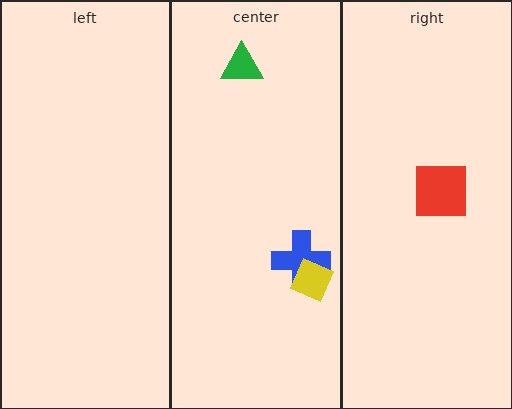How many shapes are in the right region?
1.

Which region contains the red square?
The right region.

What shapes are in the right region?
The red square.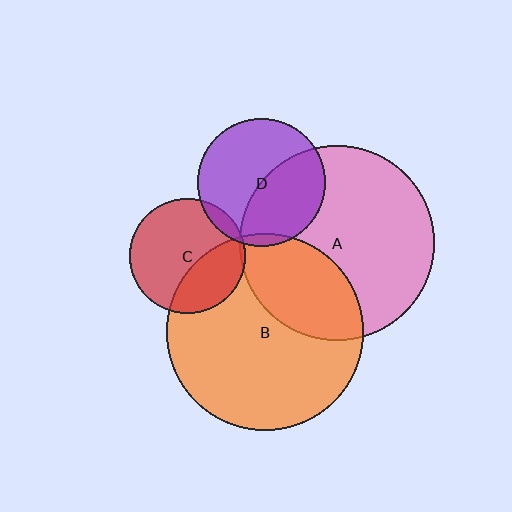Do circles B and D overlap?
Yes.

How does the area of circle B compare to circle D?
Approximately 2.4 times.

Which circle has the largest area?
Circle B (orange).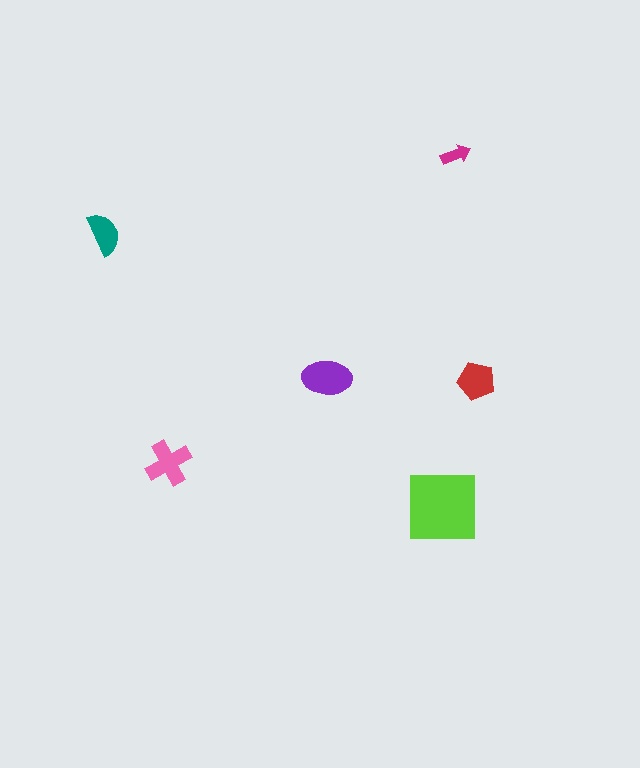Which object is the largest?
The lime square.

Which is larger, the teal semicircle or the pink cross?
The pink cross.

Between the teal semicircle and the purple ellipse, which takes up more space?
The purple ellipse.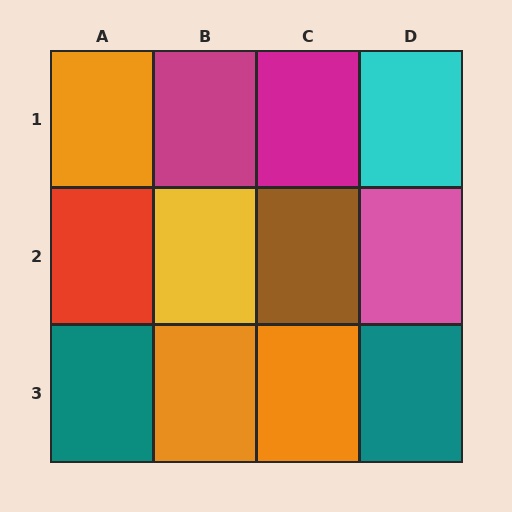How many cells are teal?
2 cells are teal.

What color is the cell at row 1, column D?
Cyan.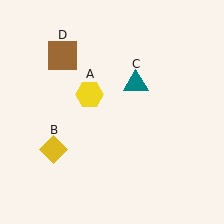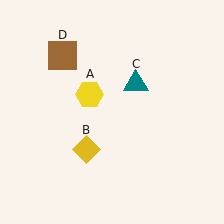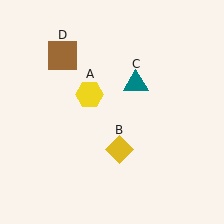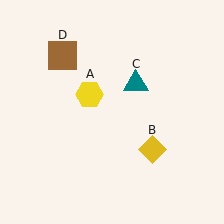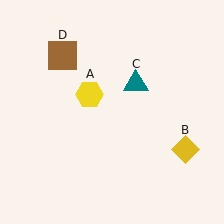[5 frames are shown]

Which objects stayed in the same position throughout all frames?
Yellow hexagon (object A) and teal triangle (object C) and brown square (object D) remained stationary.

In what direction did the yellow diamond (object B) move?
The yellow diamond (object B) moved right.